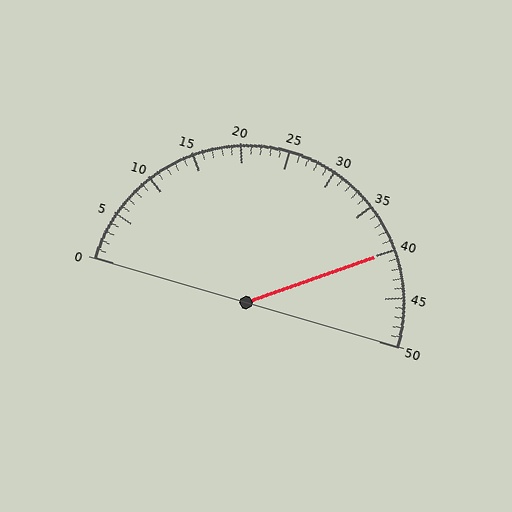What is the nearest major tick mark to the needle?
The nearest major tick mark is 40.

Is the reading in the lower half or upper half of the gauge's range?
The reading is in the upper half of the range (0 to 50).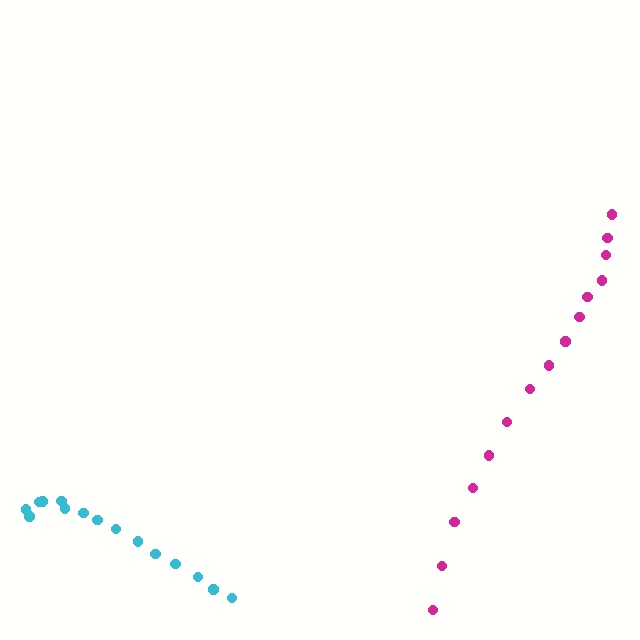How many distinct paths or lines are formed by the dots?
There are 2 distinct paths.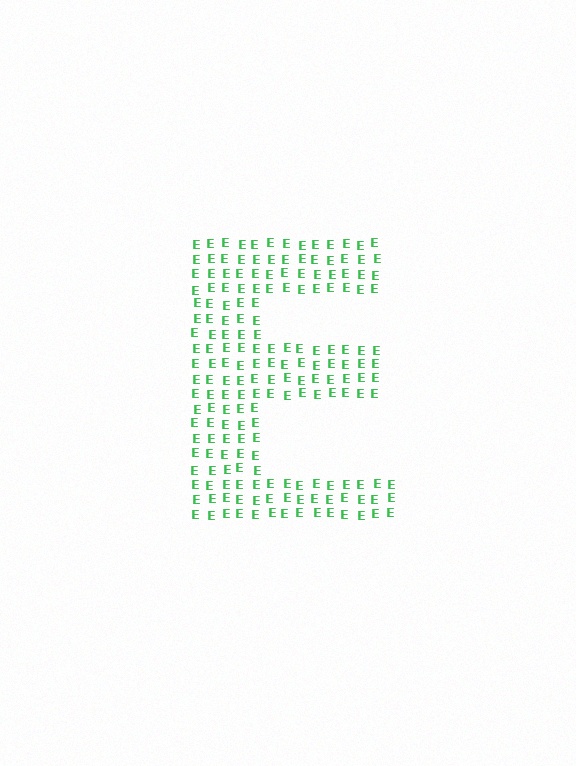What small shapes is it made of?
It is made of small letter E's.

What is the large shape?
The large shape is the letter E.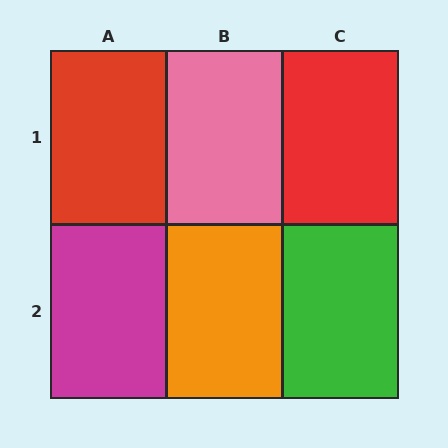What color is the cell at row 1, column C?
Red.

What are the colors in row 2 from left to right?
Magenta, orange, green.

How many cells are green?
1 cell is green.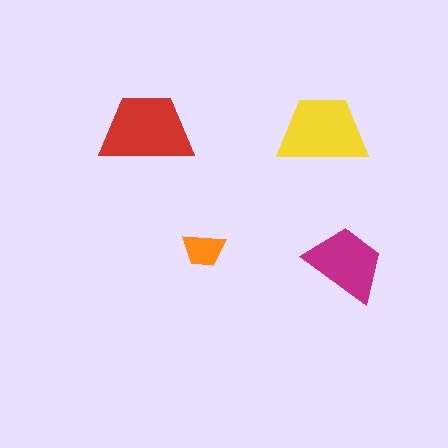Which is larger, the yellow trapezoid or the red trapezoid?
The red one.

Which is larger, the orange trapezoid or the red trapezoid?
The red one.